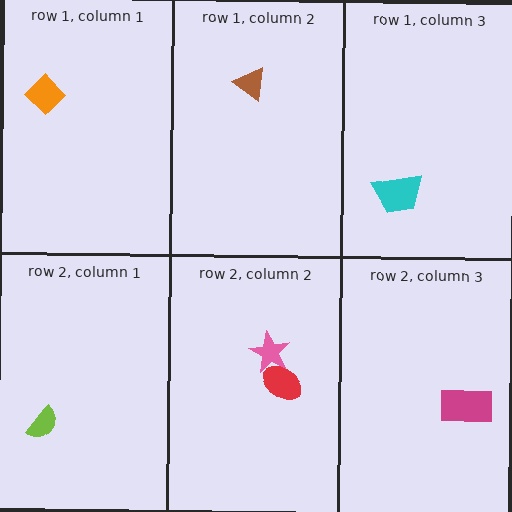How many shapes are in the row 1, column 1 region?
1.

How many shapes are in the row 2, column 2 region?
2.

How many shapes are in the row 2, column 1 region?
1.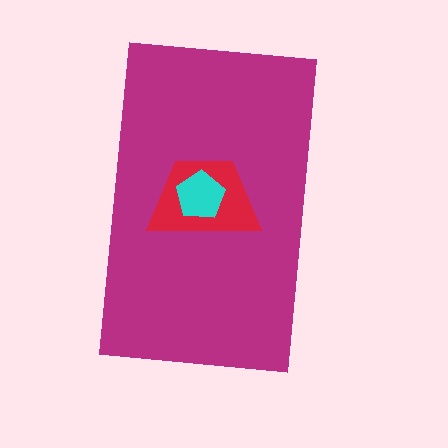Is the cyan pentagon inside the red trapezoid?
Yes.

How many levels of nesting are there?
3.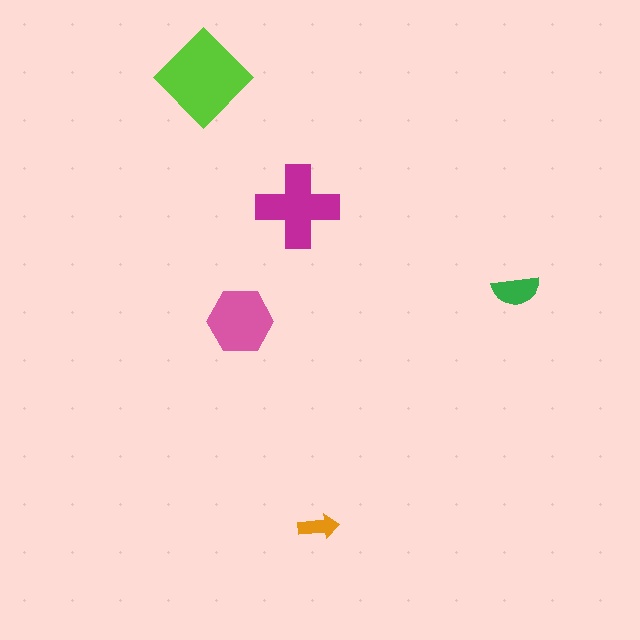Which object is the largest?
The lime diamond.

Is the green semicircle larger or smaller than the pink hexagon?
Smaller.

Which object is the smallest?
The orange arrow.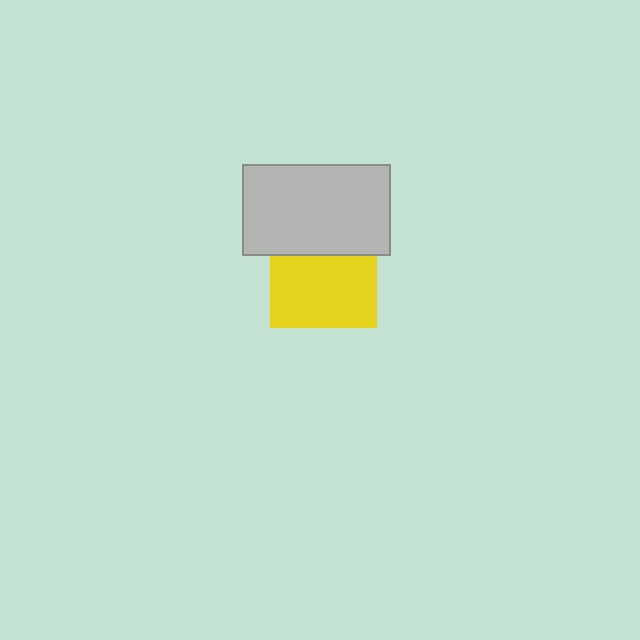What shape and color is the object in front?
The object in front is a light gray rectangle.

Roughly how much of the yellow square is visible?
Most of it is visible (roughly 68%).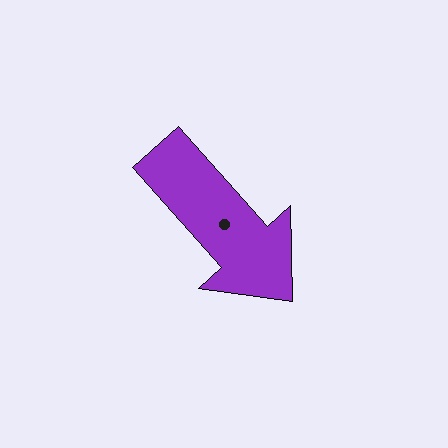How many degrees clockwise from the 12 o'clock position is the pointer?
Approximately 138 degrees.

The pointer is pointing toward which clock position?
Roughly 5 o'clock.